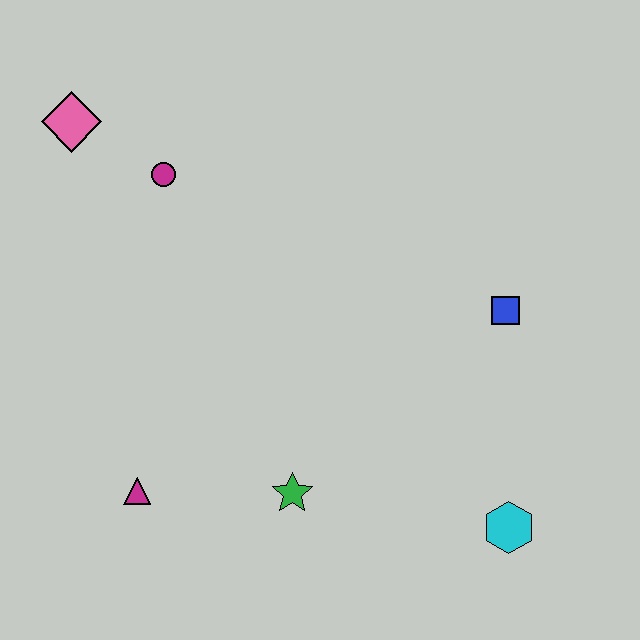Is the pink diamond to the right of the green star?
No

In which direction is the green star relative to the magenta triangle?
The green star is to the right of the magenta triangle.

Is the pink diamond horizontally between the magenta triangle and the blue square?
No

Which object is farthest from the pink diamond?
The cyan hexagon is farthest from the pink diamond.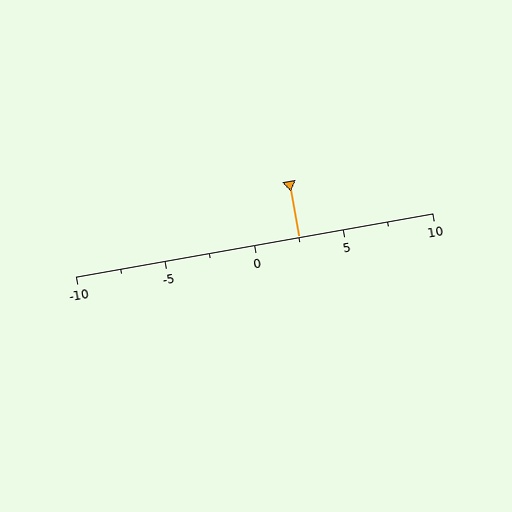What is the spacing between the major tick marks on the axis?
The major ticks are spaced 5 apart.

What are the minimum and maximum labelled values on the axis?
The axis runs from -10 to 10.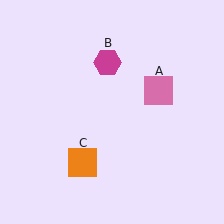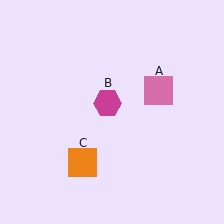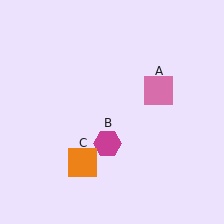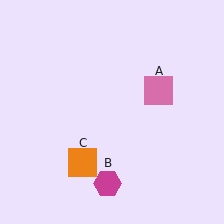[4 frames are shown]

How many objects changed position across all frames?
1 object changed position: magenta hexagon (object B).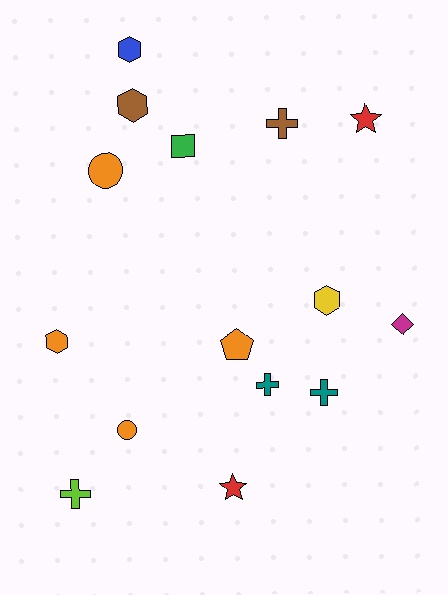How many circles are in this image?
There are 2 circles.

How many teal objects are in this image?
There are 2 teal objects.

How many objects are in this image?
There are 15 objects.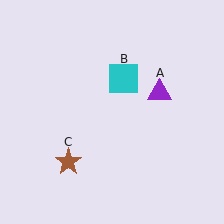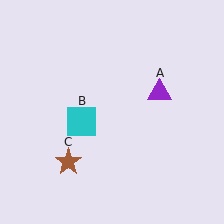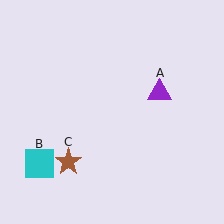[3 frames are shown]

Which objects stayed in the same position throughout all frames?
Purple triangle (object A) and brown star (object C) remained stationary.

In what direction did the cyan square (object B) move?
The cyan square (object B) moved down and to the left.